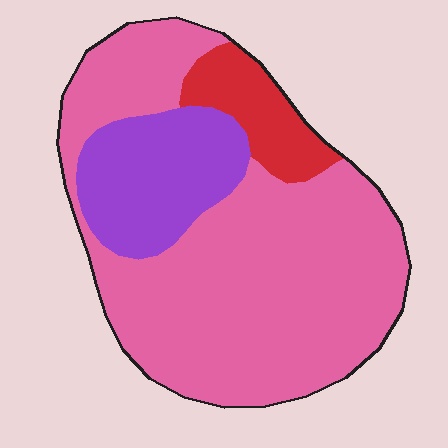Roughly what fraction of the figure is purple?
Purple takes up between a sixth and a third of the figure.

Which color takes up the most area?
Pink, at roughly 70%.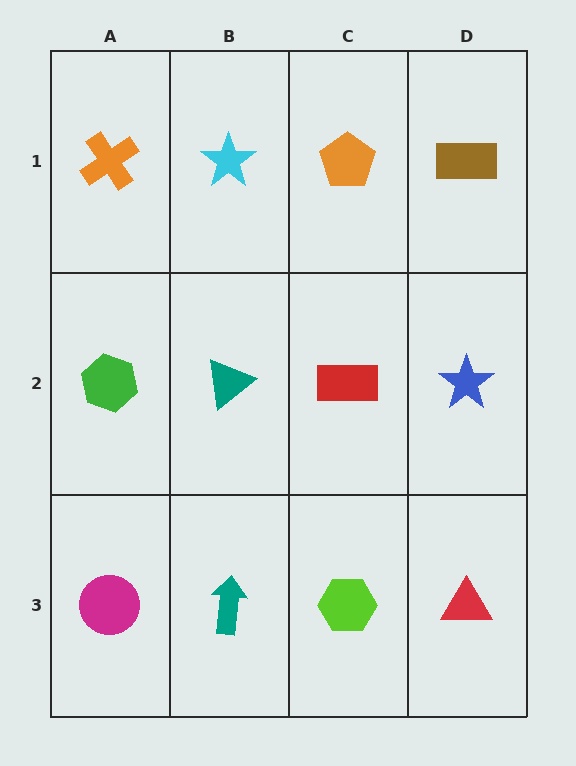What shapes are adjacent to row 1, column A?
A green hexagon (row 2, column A), a cyan star (row 1, column B).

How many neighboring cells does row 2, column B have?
4.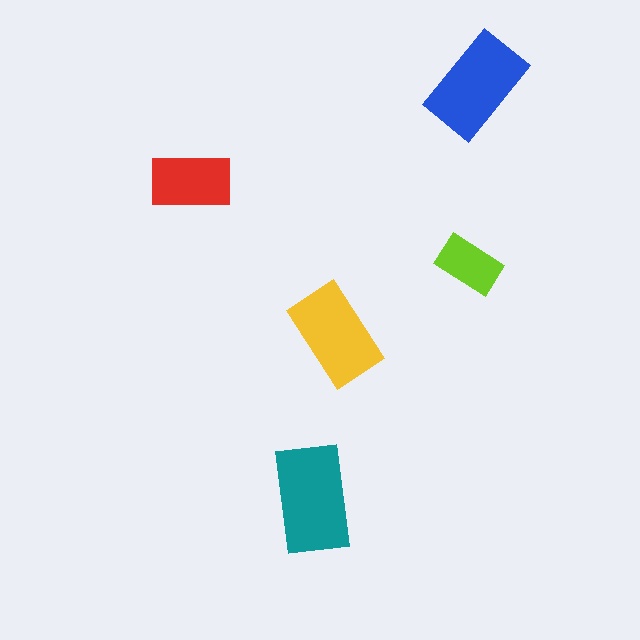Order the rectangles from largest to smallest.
the teal one, the blue one, the yellow one, the red one, the lime one.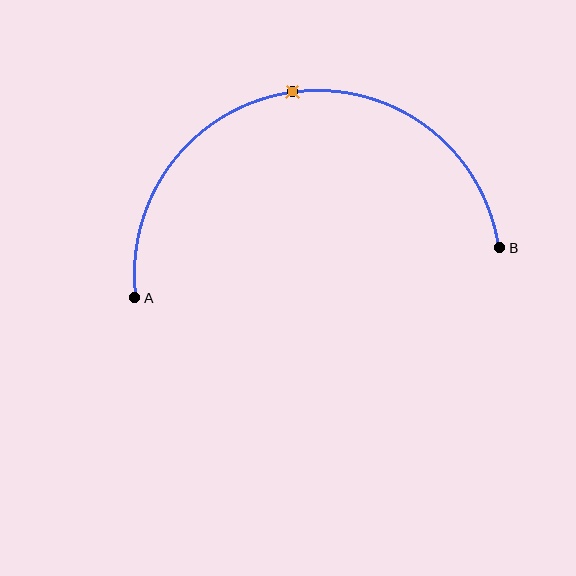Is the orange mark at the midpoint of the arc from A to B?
Yes. The orange mark lies on the arc at equal arc-length from both A and B — it is the arc midpoint.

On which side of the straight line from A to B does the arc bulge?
The arc bulges above the straight line connecting A and B.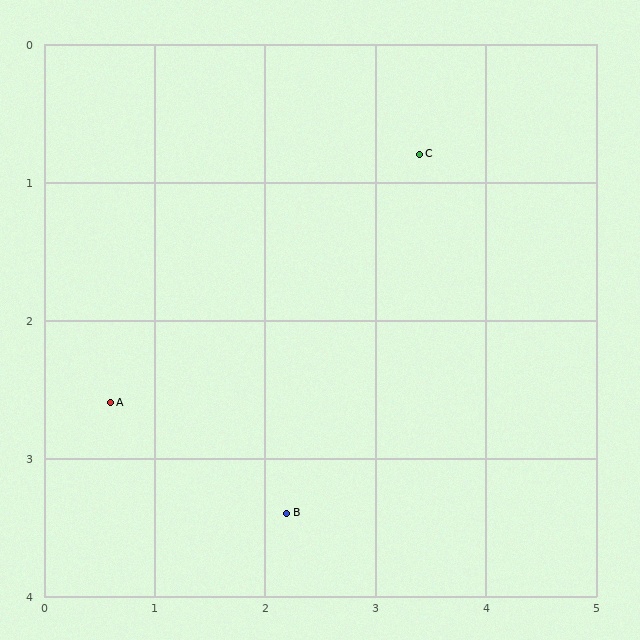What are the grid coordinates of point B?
Point B is at approximately (2.2, 3.4).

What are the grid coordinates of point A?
Point A is at approximately (0.6, 2.6).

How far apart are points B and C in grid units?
Points B and C are about 2.9 grid units apart.